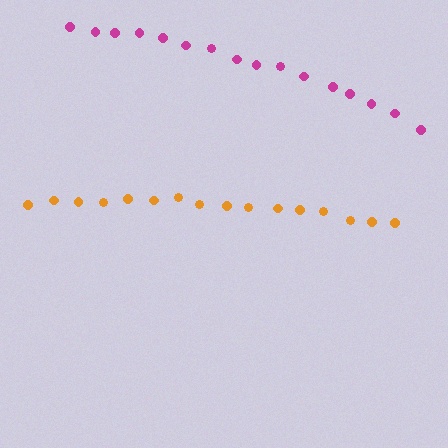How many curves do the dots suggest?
There are 2 distinct paths.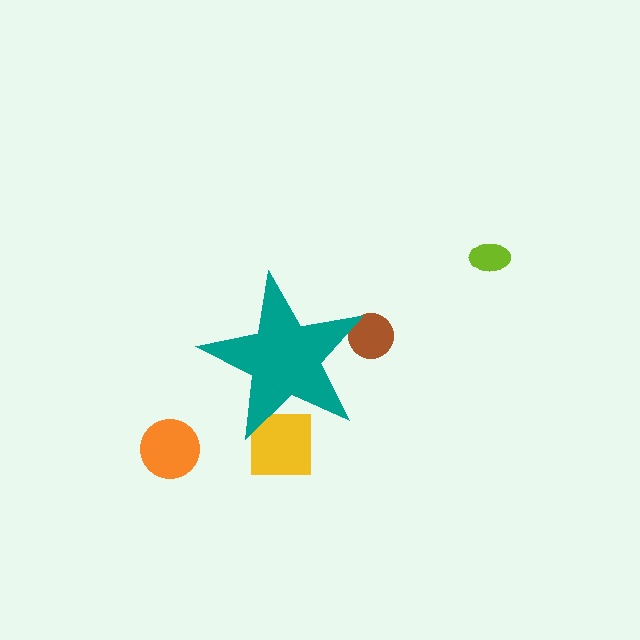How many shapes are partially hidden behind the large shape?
2 shapes are partially hidden.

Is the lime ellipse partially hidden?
No, the lime ellipse is fully visible.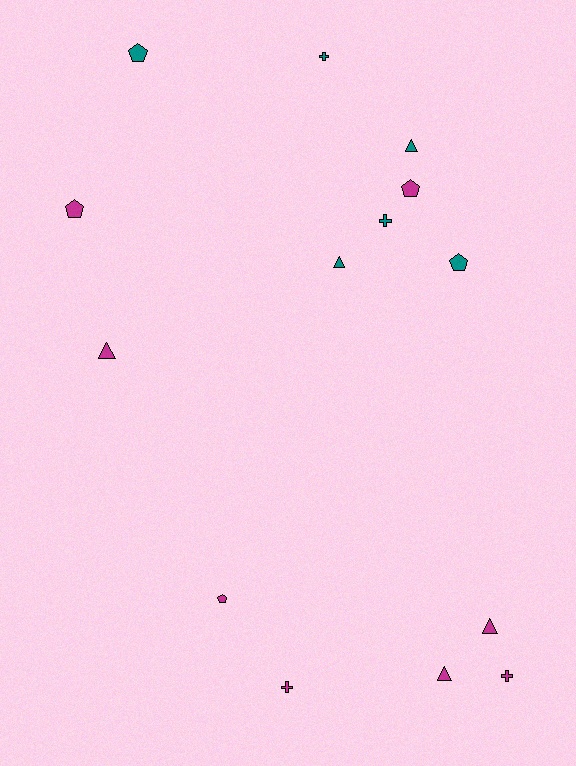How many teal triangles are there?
There are 2 teal triangles.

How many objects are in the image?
There are 14 objects.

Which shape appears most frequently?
Triangle, with 5 objects.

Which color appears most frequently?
Magenta, with 8 objects.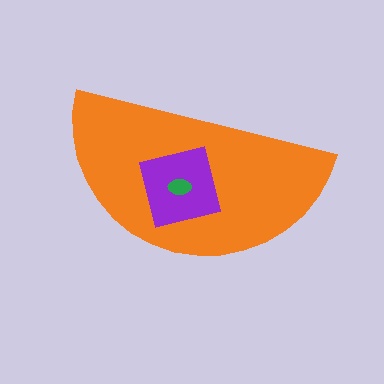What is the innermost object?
The green ellipse.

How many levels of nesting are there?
3.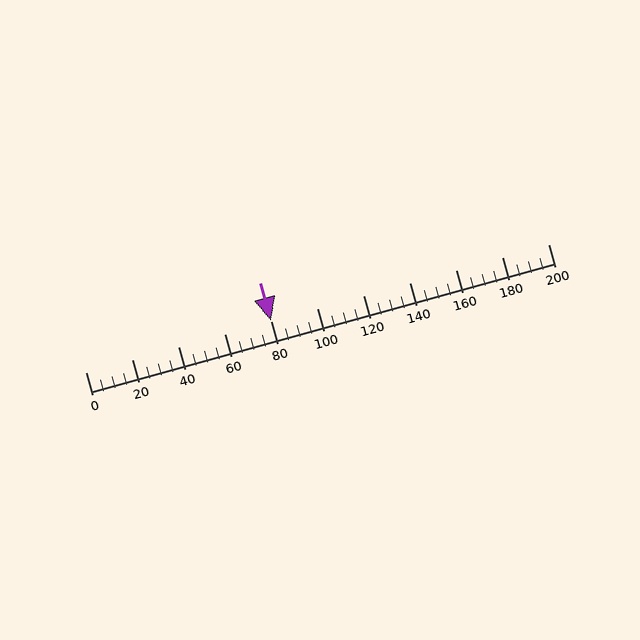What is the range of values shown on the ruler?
The ruler shows values from 0 to 200.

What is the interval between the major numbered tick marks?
The major tick marks are spaced 20 units apart.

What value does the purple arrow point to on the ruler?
The purple arrow points to approximately 80.